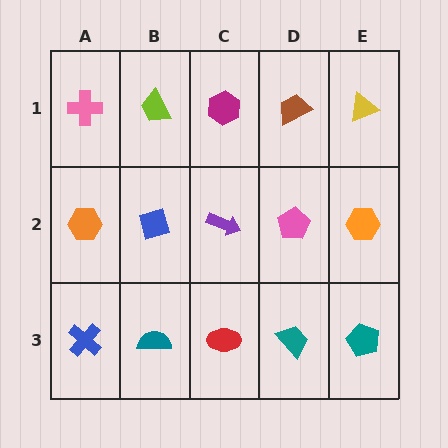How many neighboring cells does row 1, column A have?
2.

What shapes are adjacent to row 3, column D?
A pink pentagon (row 2, column D), a red ellipse (row 3, column C), a teal pentagon (row 3, column E).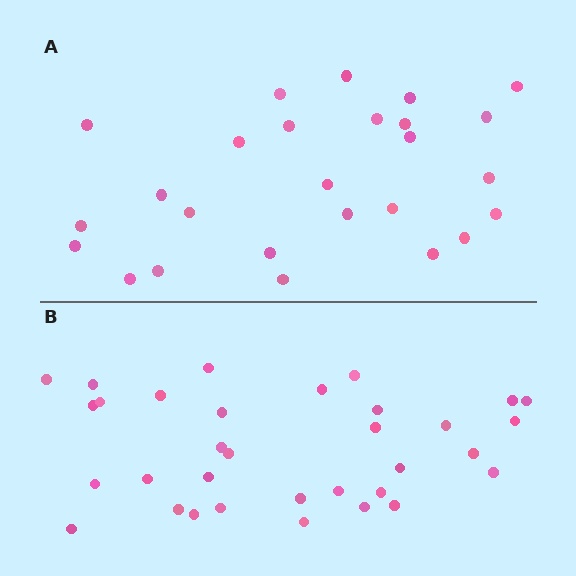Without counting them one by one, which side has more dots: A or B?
Region B (the bottom region) has more dots.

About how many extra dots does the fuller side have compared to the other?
Region B has roughly 8 or so more dots than region A.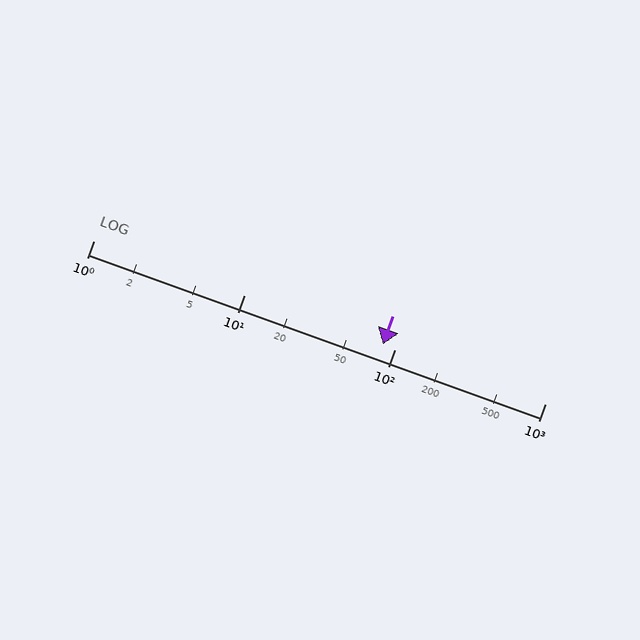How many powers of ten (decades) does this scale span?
The scale spans 3 decades, from 1 to 1000.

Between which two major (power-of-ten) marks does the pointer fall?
The pointer is between 10 and 100.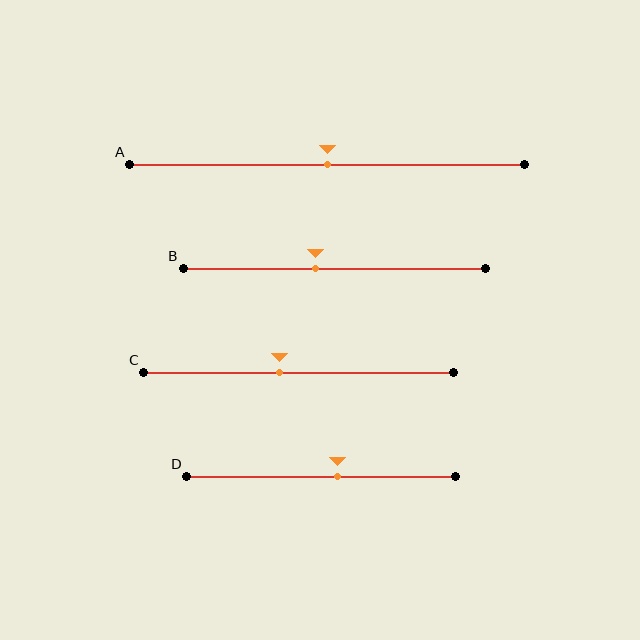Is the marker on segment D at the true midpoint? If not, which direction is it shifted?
No, the marker on segment D is shifted to the right by about 6% of the segment length.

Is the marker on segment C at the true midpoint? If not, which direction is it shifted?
No, the marker on segment C is shifted to the left by about 6% of the segment length.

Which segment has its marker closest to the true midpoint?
Segment A has its marker closest to the true midpoint.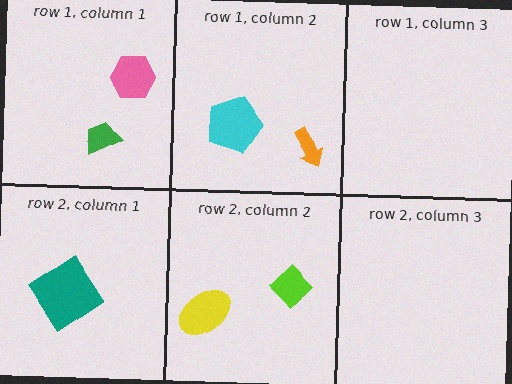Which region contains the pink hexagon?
The row 1, column 1 region.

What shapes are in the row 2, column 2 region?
The yellow ellipse, the lime diamond.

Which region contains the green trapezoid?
The row 1, column 1 region.